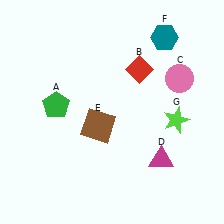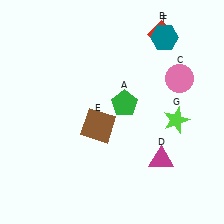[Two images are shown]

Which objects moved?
The objects that moved are: the green pentagon (A), the red diamond (B).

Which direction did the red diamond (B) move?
The red diamond (B) moved up.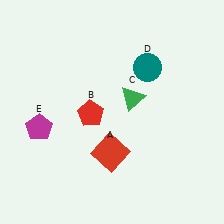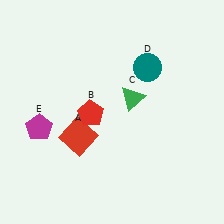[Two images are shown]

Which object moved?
The red square (A) moved left.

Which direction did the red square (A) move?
The red square (A) moved left.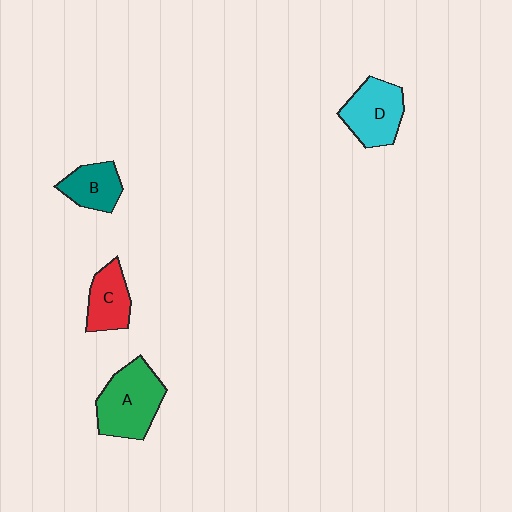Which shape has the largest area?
Shape A (green).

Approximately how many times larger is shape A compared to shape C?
Approximately 1.6 times.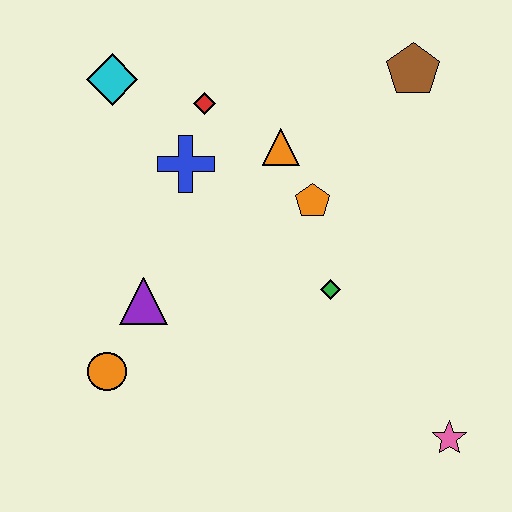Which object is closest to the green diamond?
The orange pentagon is closest to the green diamond.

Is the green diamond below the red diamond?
Yes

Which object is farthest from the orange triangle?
The pink star is farthest from the orange triangle.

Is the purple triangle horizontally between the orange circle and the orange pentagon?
Yes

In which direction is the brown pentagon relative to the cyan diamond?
The brown pentagon is to the right of the cyan diamond.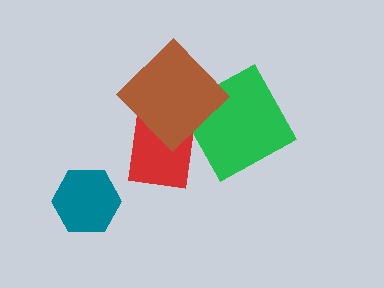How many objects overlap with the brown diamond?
2 objects overlap with the brown diamond.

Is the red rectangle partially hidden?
Yes, it is partially covered by another shape.